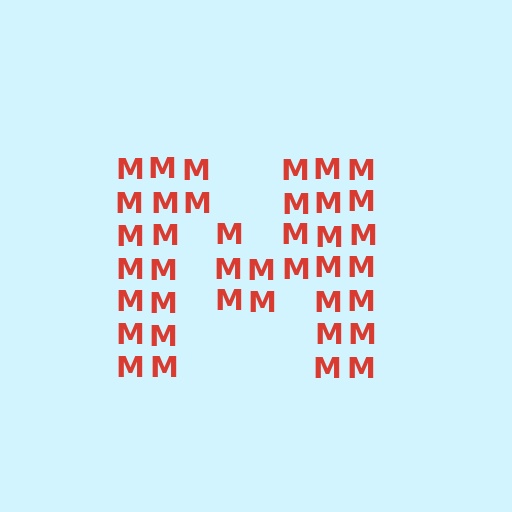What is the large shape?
The large shape is the letter M.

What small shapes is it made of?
It is made of small letter M's.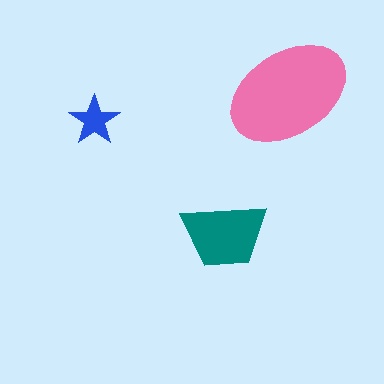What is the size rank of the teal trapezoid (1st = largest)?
2nd.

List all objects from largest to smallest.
The pink ellipse, the teal trapezoid, the blue star.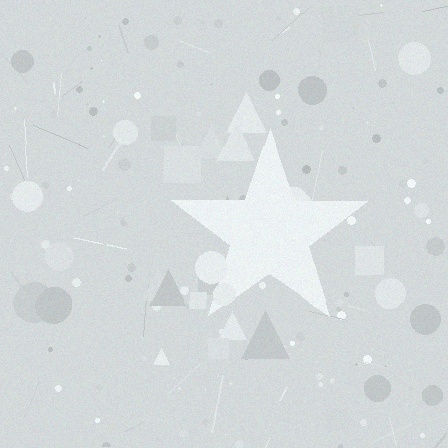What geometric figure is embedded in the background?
A star is embedded in the background.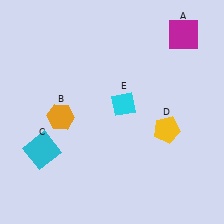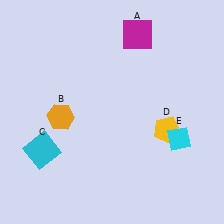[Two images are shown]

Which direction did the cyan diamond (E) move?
The cyan diamond (E) moved right.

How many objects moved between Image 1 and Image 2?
2 objects moved between the two images.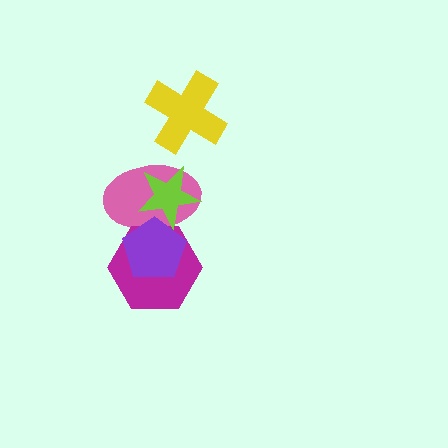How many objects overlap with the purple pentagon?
3 objects overlap with the purple pentagon.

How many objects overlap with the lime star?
3 objects overlap with the lime star.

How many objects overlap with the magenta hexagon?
3 objects overlap with the magenta hexagon.